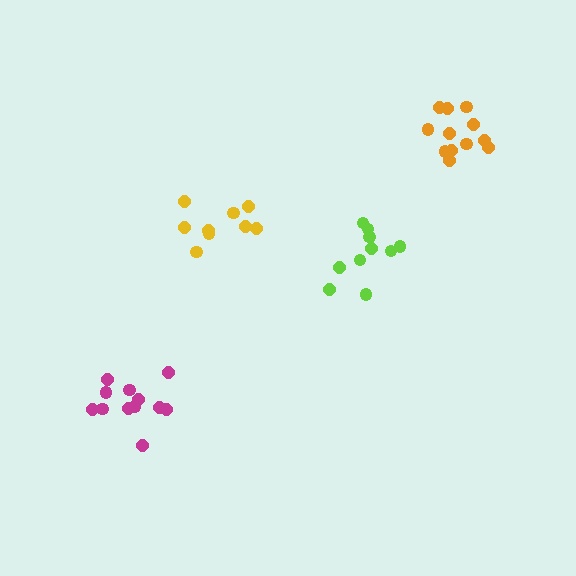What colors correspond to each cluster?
The clusters are colored: yellow, orange, lime, magenta.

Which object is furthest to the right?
The orange cluster is rightmost.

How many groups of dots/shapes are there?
There are 4 groups.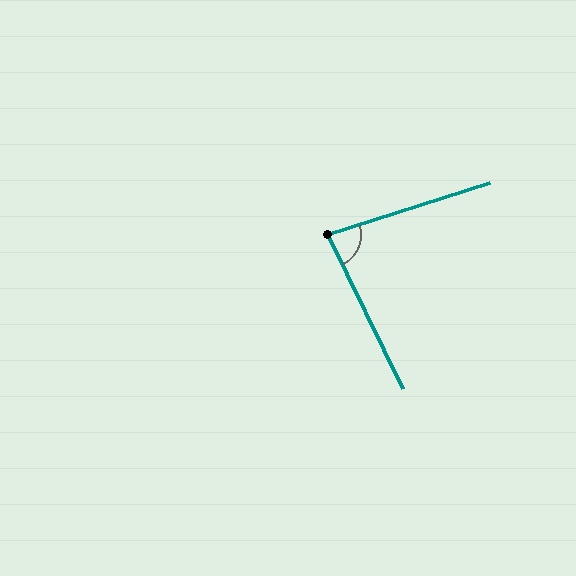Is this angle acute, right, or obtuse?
It is acute.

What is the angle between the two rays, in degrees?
Approximately 82 degrees.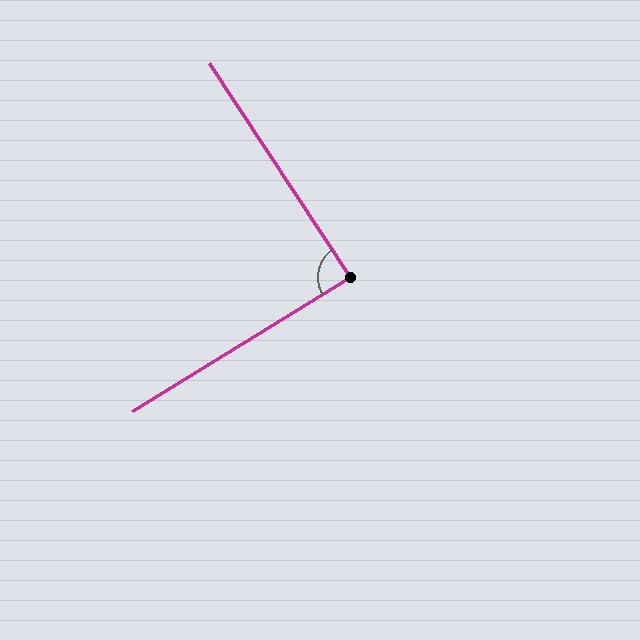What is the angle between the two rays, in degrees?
Approximately 88 degrees.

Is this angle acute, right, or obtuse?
It is approximately a right angle.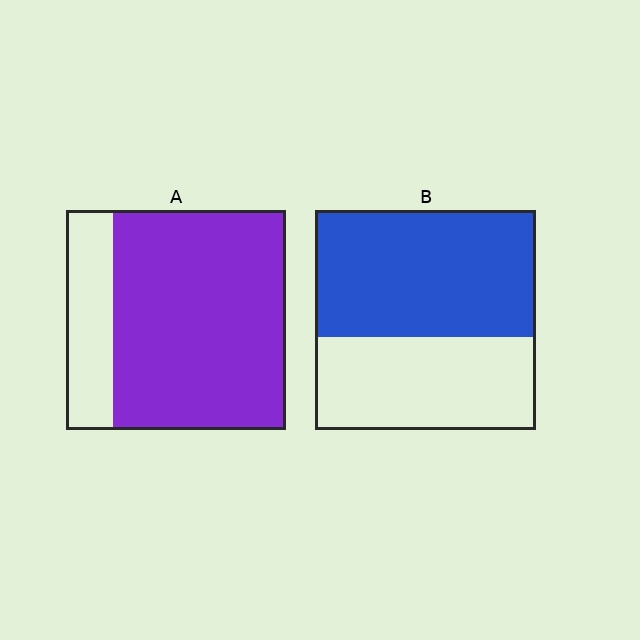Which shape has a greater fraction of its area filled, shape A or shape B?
Shape A.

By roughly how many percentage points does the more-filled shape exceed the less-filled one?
By roughly 20 percentage points (A over B).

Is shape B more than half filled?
Yes.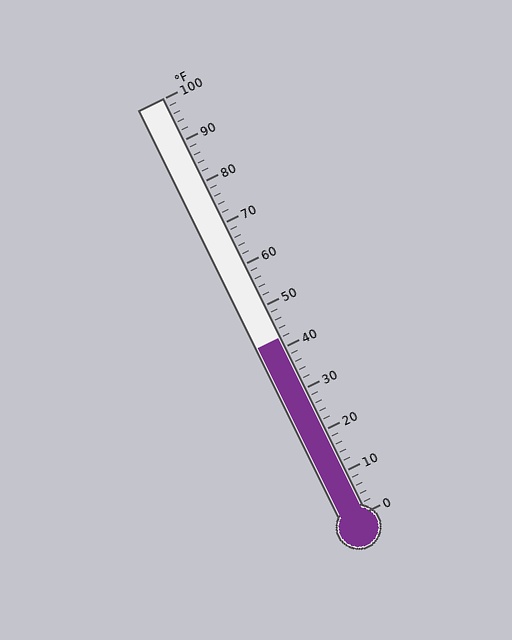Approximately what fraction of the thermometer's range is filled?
The thermometer is filled to approximately 40% of its range.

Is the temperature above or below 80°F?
The temperature is below 80°F.